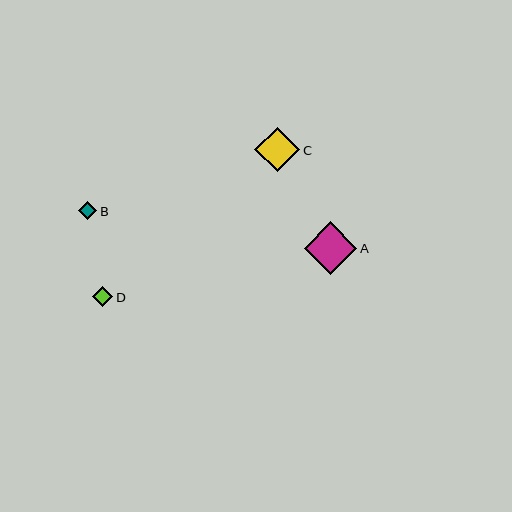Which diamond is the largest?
Diamond A is the largest with a size of approximately 52 pixels.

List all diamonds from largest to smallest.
From largest to smallest: A, C, D, B.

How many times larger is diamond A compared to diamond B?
Diamond A is approximately 2.8 times the size of diamond B.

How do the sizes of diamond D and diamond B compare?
Diamond D and diamond B are approximately the same size.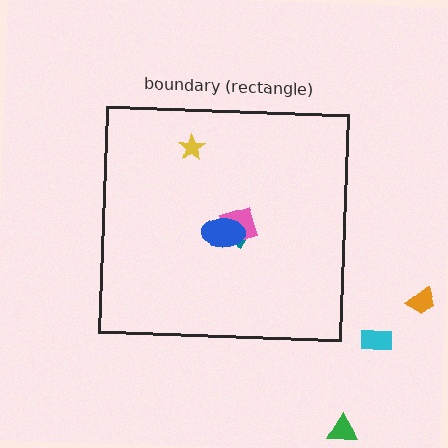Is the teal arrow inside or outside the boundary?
Inside.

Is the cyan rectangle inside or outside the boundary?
Outside.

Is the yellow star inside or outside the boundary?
Inside.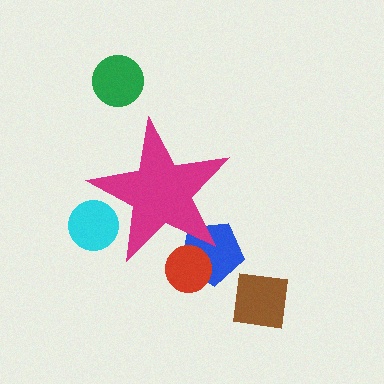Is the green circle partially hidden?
No, the green circle is fully visible.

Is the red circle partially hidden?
Yes, the red circle is partially hidden behind the magenta star.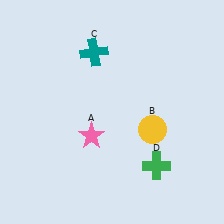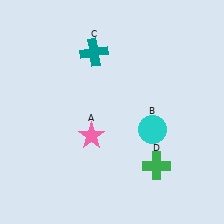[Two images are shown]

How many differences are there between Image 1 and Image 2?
There is 1 difference between the two images.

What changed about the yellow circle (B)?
In Image 1, B is yellow. In Image 2, it changed to cyan.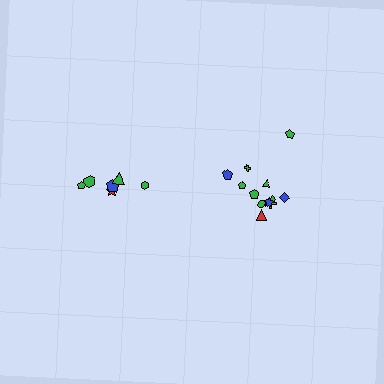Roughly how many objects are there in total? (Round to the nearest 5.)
Roughly 20 objects in total.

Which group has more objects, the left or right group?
The right group.